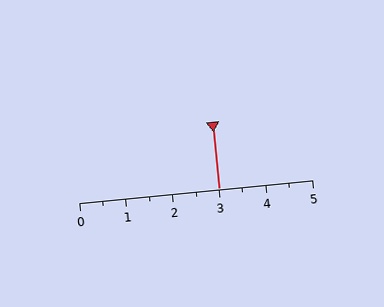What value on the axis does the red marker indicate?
The marker indicates approximately 3.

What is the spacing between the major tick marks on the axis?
The major ticks are spaced 1 apart.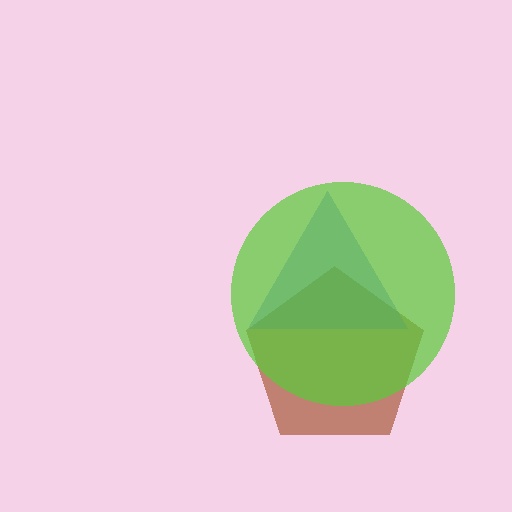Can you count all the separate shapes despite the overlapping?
Yes, there are 3 separate shapes.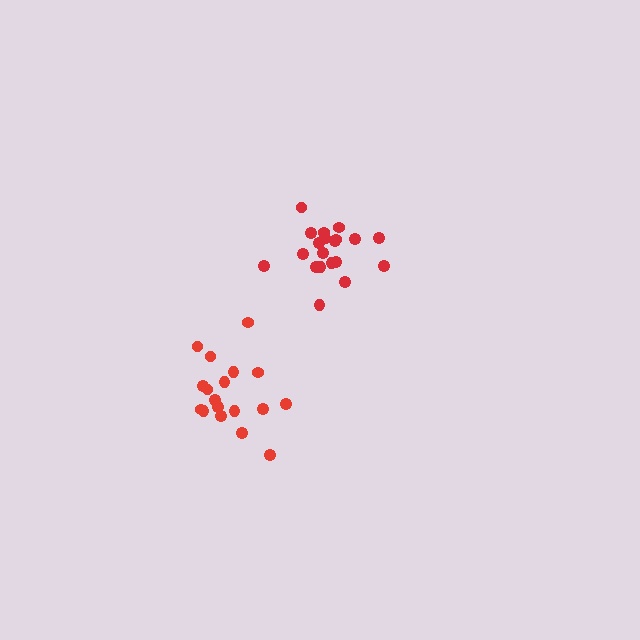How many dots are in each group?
Group 1: 18 dots, Group 2: 21 dots (39 total).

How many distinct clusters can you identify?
There are 2 distinct clusters.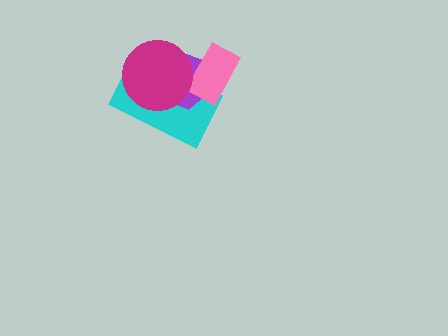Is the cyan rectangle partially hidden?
Yes, it is partially covered by another shape.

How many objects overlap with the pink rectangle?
3 objects overlap with the pink rectangle.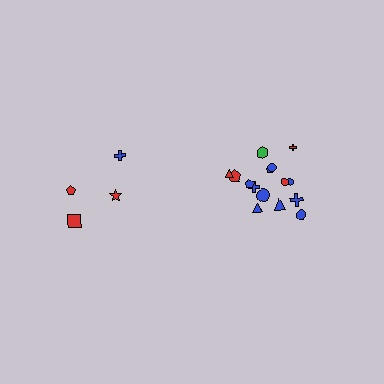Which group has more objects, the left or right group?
The right group.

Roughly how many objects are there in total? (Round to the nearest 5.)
Roughly 20 objects in total.